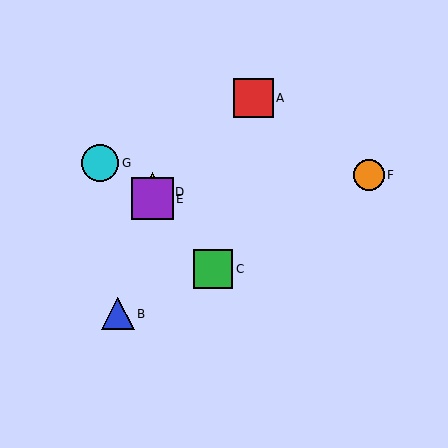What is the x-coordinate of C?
Object C is at x≈213.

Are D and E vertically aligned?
Yes, both are at x≈152.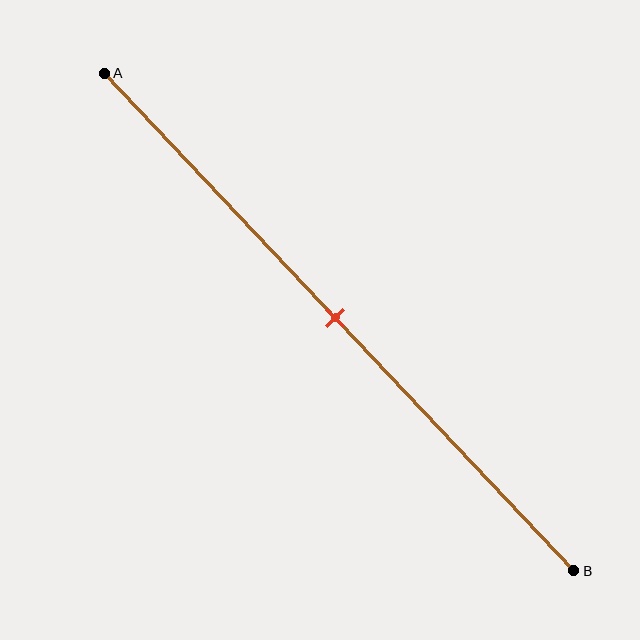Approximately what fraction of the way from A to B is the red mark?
The red mark is approximately 50% of the way from A to B.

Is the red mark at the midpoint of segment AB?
Yes, the mark is approximately at the midpoint.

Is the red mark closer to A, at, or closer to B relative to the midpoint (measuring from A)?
The red mark is approximately at the midpoint of segment AB.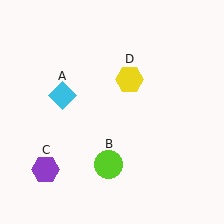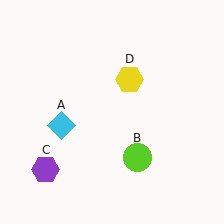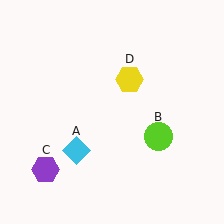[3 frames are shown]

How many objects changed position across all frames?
2 objects changed position: cyan diamond (object A), lime circle (object B).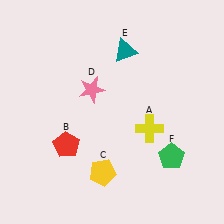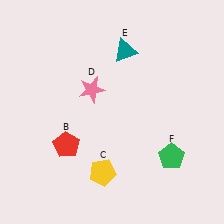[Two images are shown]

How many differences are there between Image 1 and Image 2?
There is 1 difference between the two images.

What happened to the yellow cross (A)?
The yellow cross (A) was removed in Image 2. It was in the bottom-right area of Image 1.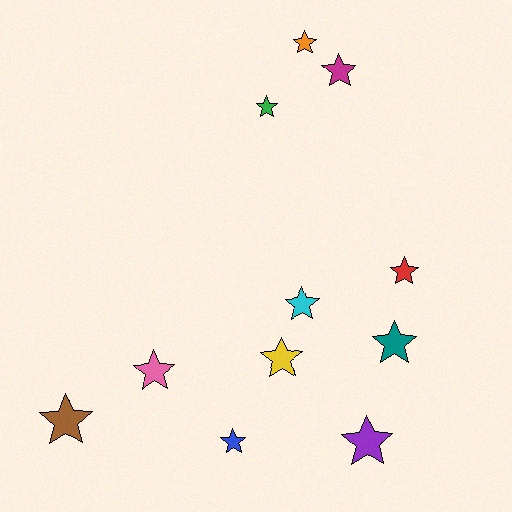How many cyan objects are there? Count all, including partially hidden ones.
There is 1 cyan object.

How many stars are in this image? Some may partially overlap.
There are 11 stars.